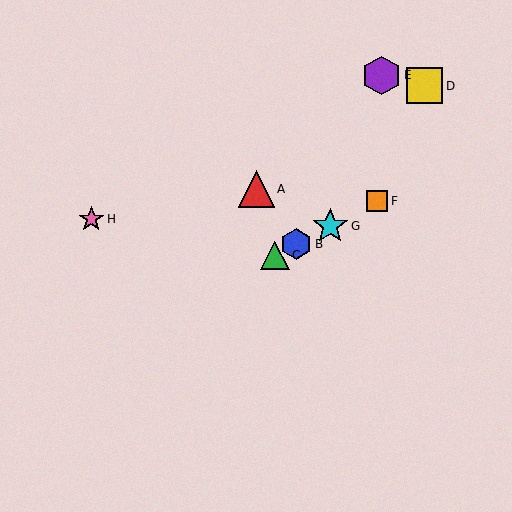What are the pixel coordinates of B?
Object B is at (296, 244).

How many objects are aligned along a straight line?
4 objects (B, C, F, G) are aligned along a straight line.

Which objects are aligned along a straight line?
Objects B, C, F, G are aligned along a straight line.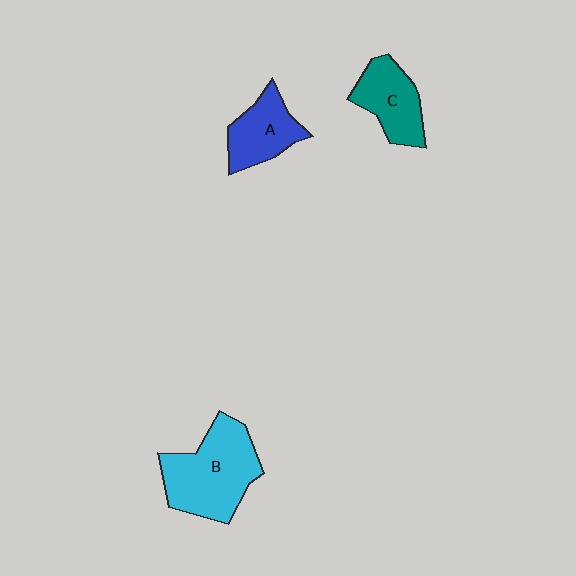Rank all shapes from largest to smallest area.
From largest to smallest: B (cyan), C (teal), A (blue).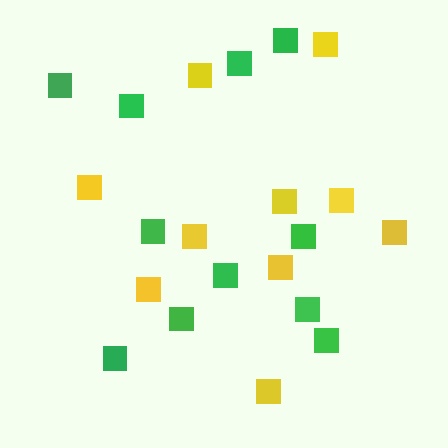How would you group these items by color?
There are 2 groups: one group of yellow squares (10) and one group of green squares (11).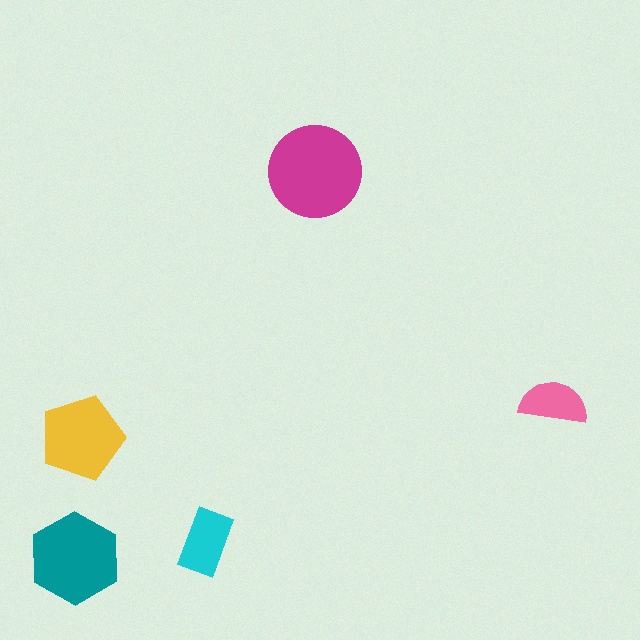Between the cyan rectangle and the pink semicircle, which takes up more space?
The cyan rectangle.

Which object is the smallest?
The pink semicircle.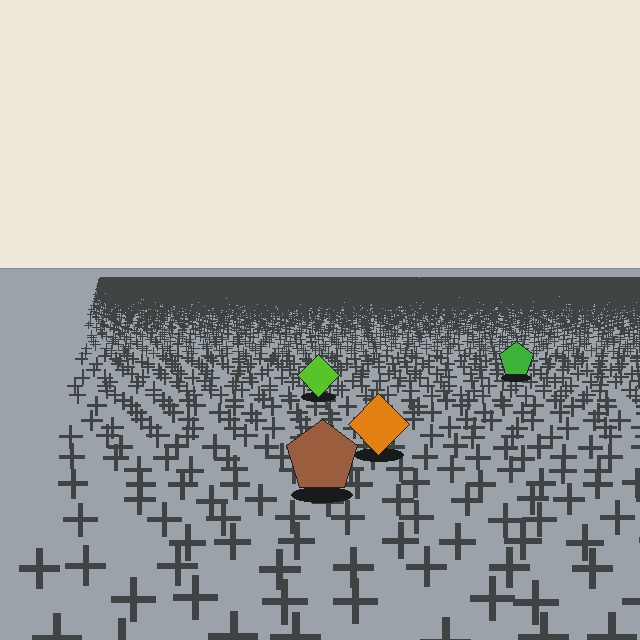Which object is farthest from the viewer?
The green pentagon is farthest from the viewer. It appears smaller and the ground texture around it is denser.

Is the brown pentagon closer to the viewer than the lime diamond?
Yes. The brown pentagon is closer — you can tell from the texture gradient: the ground texture is coarser near it.